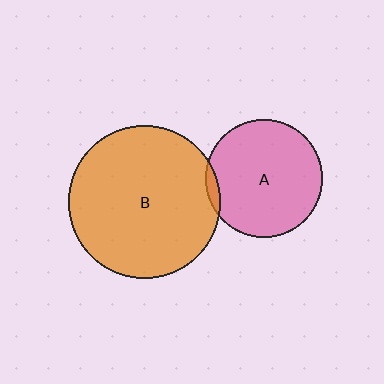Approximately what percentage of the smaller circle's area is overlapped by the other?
Approximately 5%.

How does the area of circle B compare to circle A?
Approximately 1.7 times.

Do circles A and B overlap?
Yes.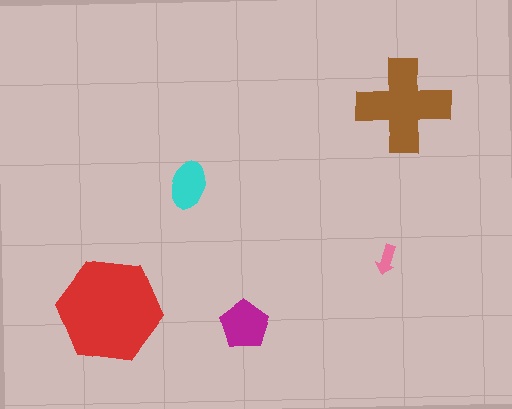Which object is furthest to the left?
The red hexagon is leftmost.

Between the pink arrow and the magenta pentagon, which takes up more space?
The magenta pentagon.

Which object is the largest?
The red hexagon.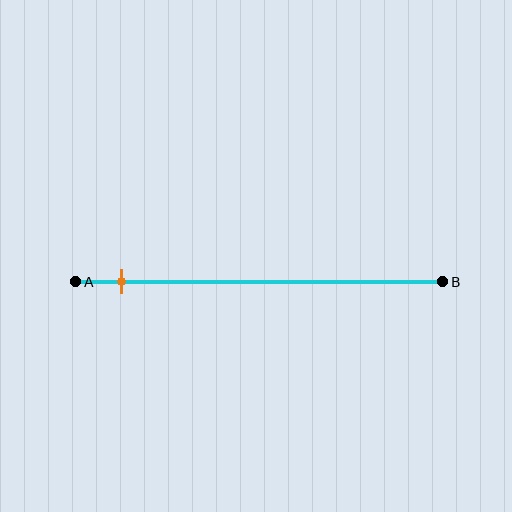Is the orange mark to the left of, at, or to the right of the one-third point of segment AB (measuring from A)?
The orange mark is to the left of the one-third point of segment AB.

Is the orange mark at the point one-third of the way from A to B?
No, the mark is at about 15% from A, not at the 33% one-third point.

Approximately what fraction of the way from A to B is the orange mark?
The orange mark is approximately 15% of the way from A to B.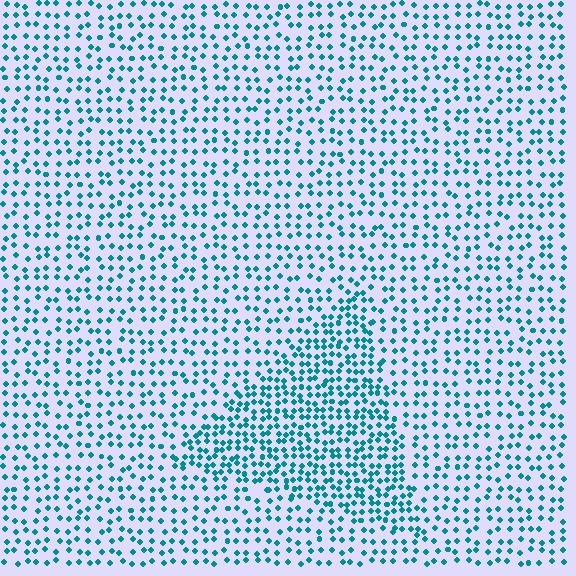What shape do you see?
I see a triangle.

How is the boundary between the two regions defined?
The boundary is defined by a change in element density (approximately 1.8x ratio). All elements are the same color, size, and shape.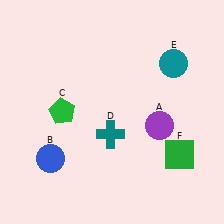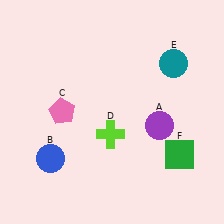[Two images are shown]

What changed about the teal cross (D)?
In Image 1, D is teal. In Image 2, it changed to lime.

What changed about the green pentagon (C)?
In Image 1, C is green. In Image 2, it changed to pink.